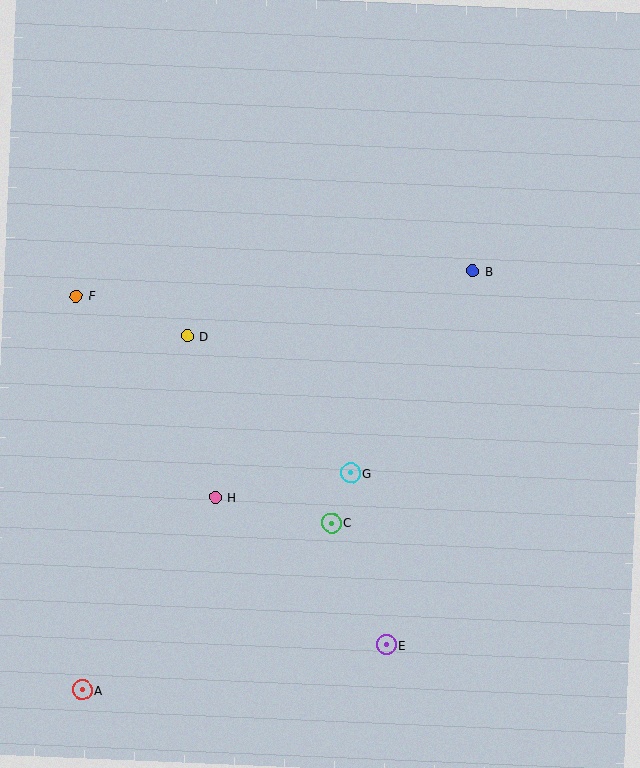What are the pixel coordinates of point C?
Point C is at (331, 523).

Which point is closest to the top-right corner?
Point B is closest to the top-right corner.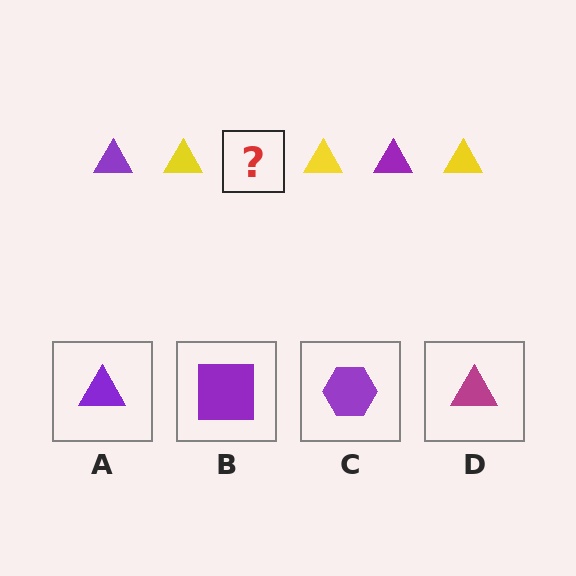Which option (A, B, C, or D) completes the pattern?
A.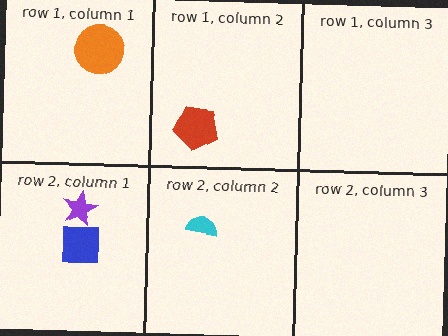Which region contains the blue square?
The row 2, column 1 region.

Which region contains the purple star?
The row 2, column 1 region.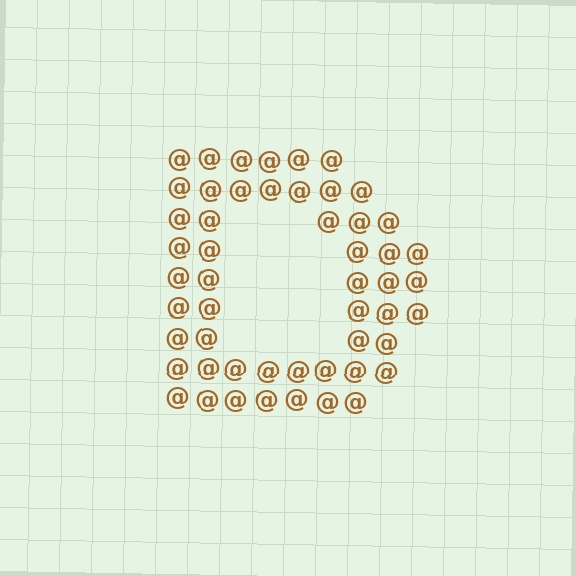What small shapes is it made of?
It is made of small at signs.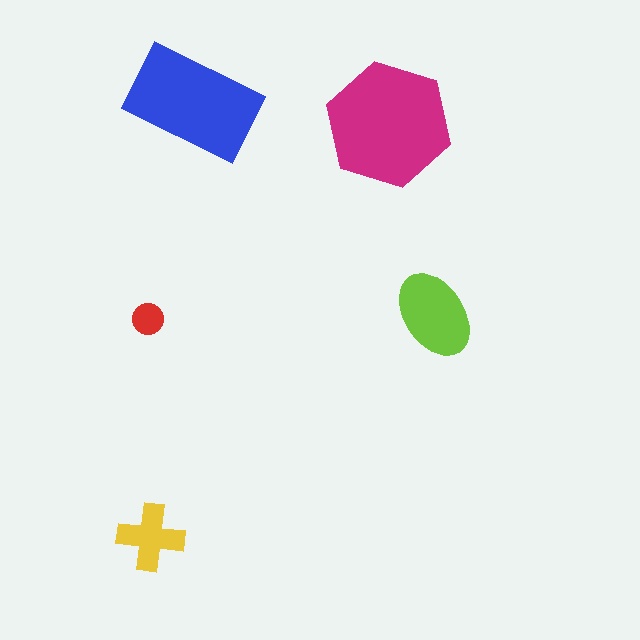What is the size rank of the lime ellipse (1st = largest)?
3rd.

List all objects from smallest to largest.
The red circle, the yellow cross, the lime ellipse, the blue rectangle, the magenta hexagon.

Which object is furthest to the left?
The red circle is leftmost.